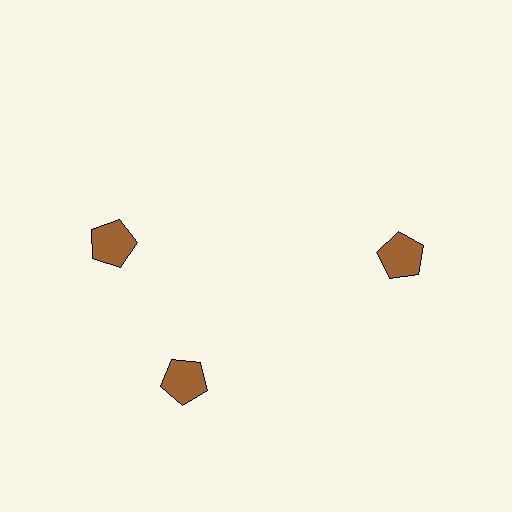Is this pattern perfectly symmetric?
No. The 3 brown pentagons are arranged in a ring, but one element near the 11 o'clock position is rotated out of alignment along the ring, breaking the 3-fold rotational symmetry.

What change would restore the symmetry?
The symmetry would be restored by rotating it back into even spacing with its neighbors so that all 3 pentagons sit at equal angles and equal distance from the center.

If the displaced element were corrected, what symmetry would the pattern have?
It would have 3-fold rotational symmetry — the pattern would map onto itself every 120 degrees.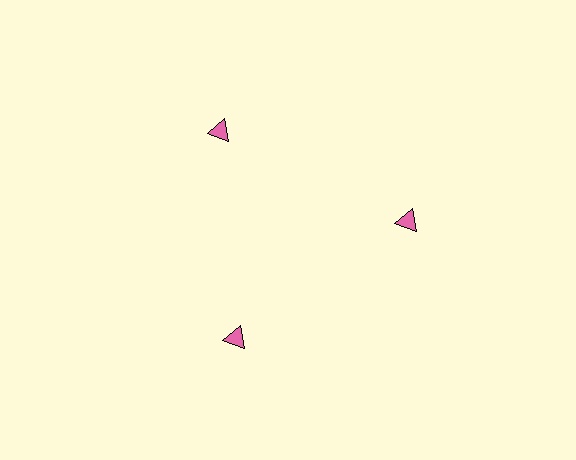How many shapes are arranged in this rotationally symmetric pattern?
There are 3 shapes, arranged in 3 groups of 1.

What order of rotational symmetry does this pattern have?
This pattern has 3-fold rotational symmetry.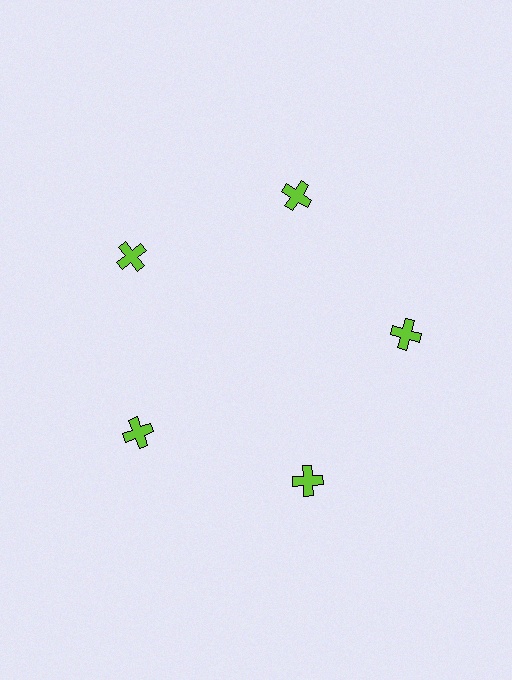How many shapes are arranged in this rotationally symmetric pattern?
There are 5 shapes, arranged in 5 groups of 1.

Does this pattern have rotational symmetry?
Yes, this pattern has 5-fold rotational symmetry. It looks the same after rotating 72 degrees around the center.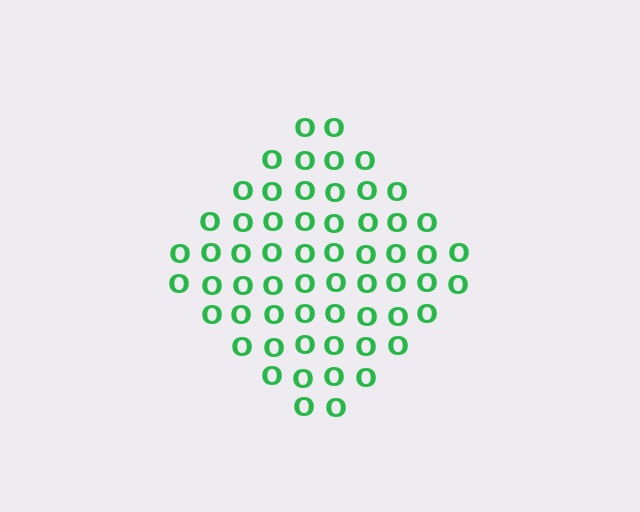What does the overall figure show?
The overall figure shows a diamond.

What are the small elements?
The small elements are letter O's.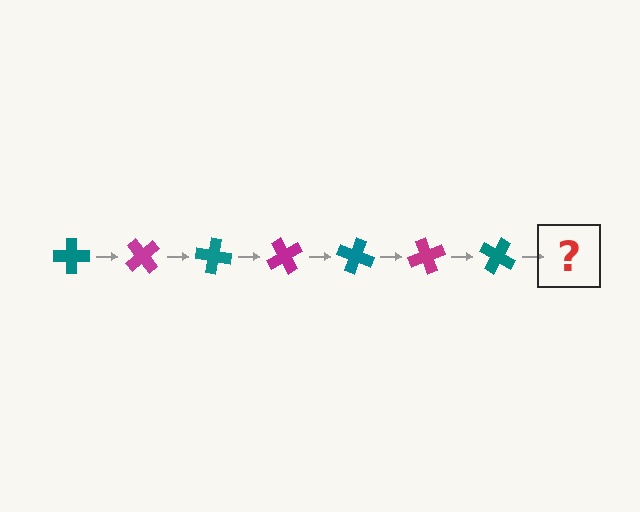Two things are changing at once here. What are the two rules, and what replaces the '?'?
The two rules are that it rotates 50 degrees each step and the color cycles through teal and magenta. The '?' should be a magenta cross, rotated 350 degrees from the start.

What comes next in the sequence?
The next element should be a magenta cross, rotated 350 degrees from the start.